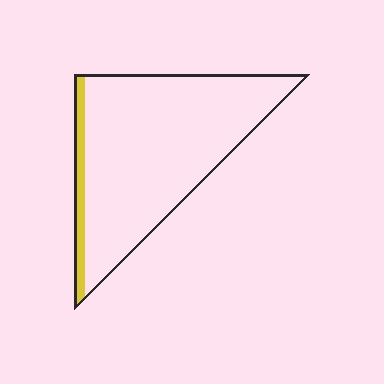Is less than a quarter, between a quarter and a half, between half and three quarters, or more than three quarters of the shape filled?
Less than a quarter.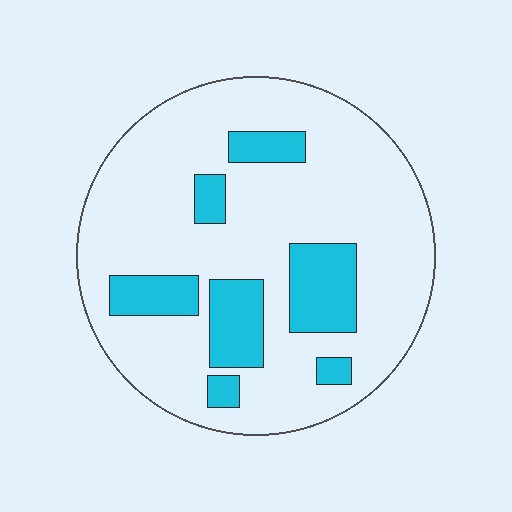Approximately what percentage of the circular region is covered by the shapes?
Approximately 20%.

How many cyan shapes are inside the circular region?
7.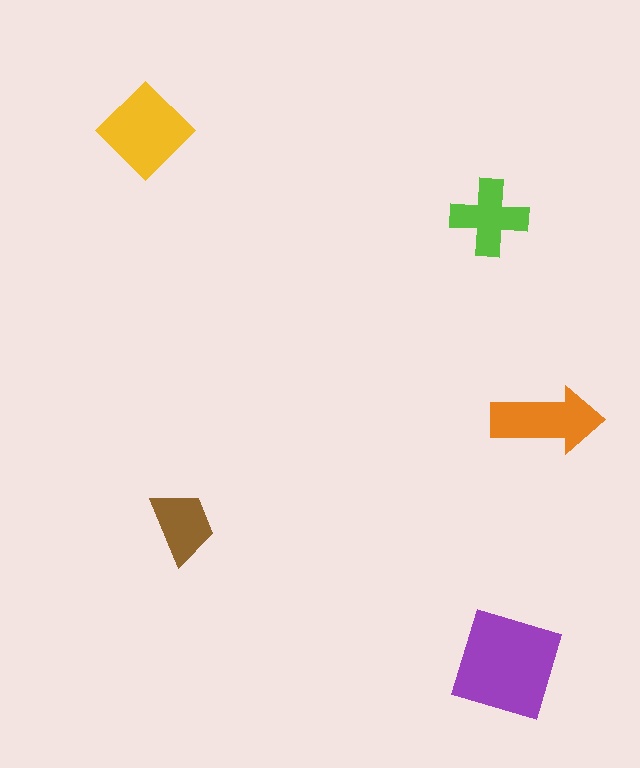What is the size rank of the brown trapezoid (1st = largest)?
5th.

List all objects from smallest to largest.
The brown trapezoid, the lime cross, the orange arrow, the yellow diamond, the purple square.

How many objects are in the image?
There are 5 objects in the image.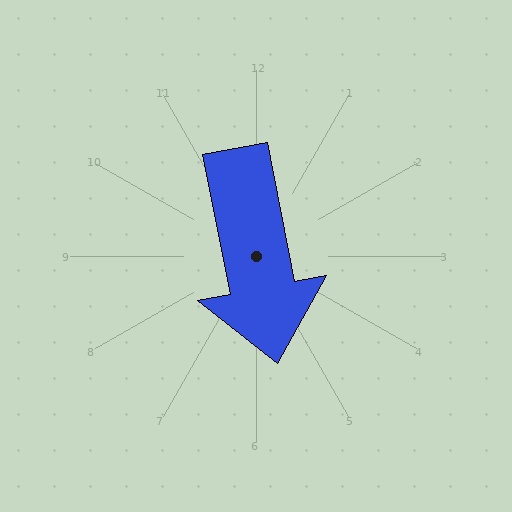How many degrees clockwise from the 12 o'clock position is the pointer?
Approximately 169 degrees.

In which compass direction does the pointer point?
South.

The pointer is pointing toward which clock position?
Roughly 6 o'clock.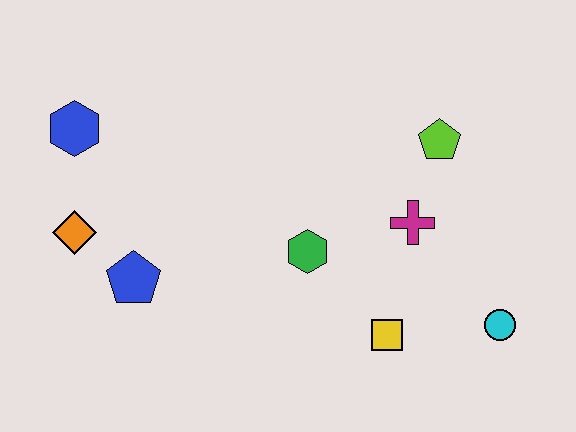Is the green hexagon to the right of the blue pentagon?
Yes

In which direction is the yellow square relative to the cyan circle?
The yellow square is to the left of the cyan circle.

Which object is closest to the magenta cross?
The lime pentagon is closest to the magenta cross.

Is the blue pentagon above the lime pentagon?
No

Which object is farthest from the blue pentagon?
The cyan circle is farthest from the blue pentagon.